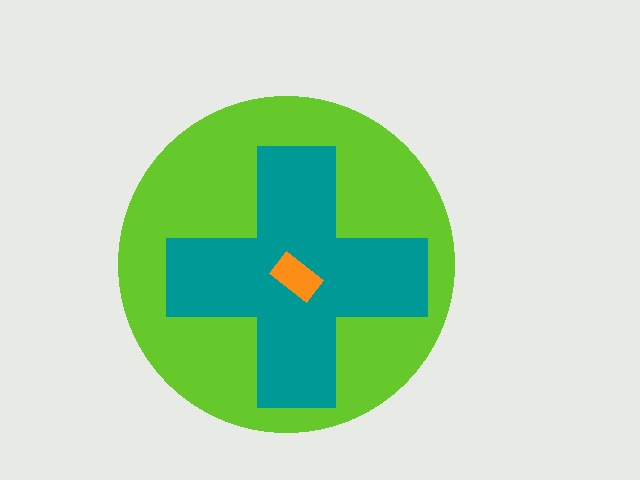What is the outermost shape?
The lime circle.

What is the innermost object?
The orange rectangle.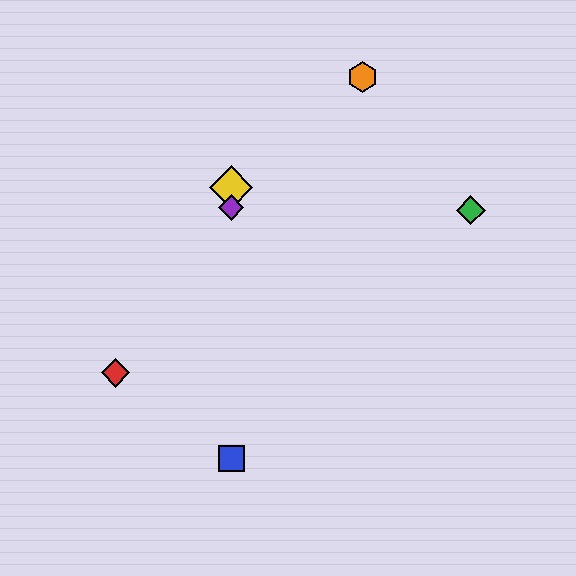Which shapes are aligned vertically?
The blue square, the yellow diamond, the purple diamond are aligned vertically.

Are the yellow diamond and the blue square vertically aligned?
Yes, both are at x≈231.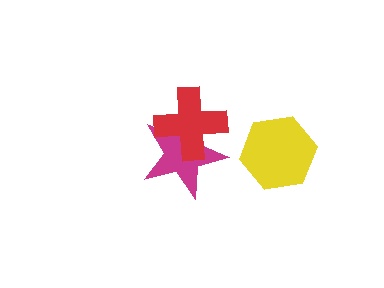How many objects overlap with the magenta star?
1 object overlaps with the magenta star.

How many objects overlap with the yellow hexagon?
0 objects overlap with the yellow hexagon.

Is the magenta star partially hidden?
Yes, it is partially covered by another shape.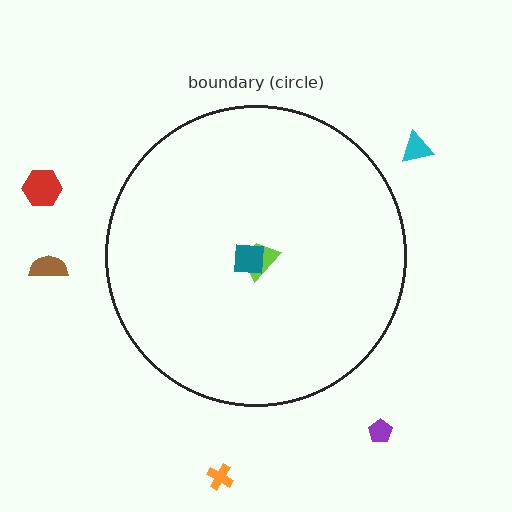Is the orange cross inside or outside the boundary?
Outside.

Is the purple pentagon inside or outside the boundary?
Outside.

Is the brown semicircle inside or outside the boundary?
Outside.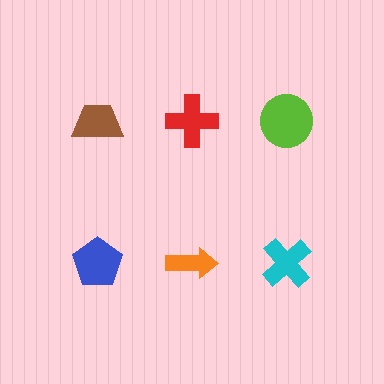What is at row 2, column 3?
A cyan cross.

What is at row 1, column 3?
A lime circle.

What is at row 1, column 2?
A red cross.